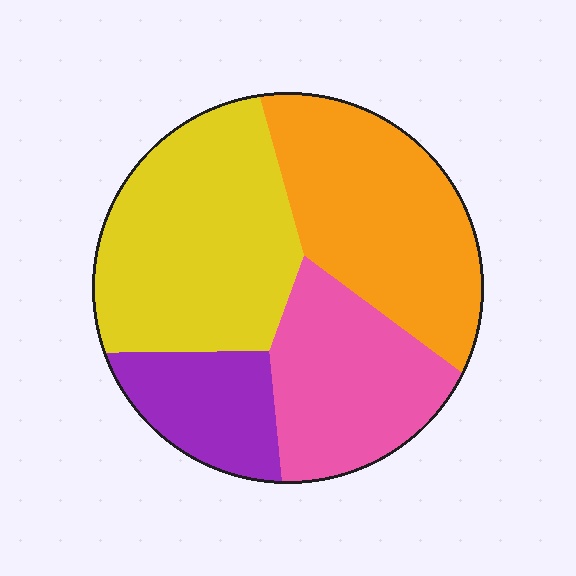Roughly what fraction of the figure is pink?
Pink covers 22% of the figure.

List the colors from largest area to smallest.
From largest to smallest: yellow, orange, pink, purple.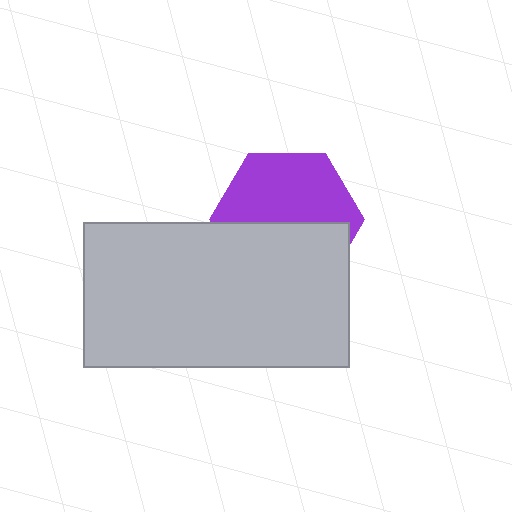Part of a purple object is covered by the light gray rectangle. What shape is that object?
It is a hexagon.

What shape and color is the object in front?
The object in front is a light gray rectangle.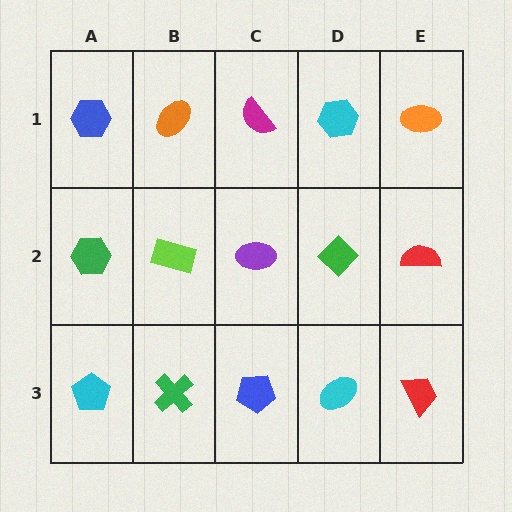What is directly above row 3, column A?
A green hexagon.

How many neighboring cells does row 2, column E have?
3.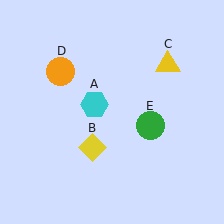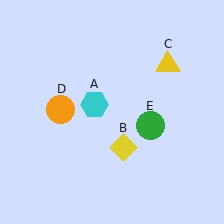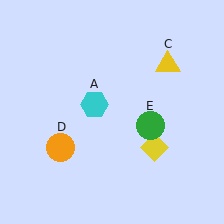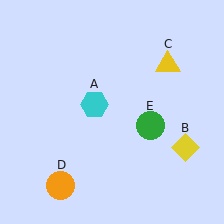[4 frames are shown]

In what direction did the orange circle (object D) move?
The orange circle (object D) moved down.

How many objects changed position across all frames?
2 objects changed position: yellow diamond (object B), orange circle (object D).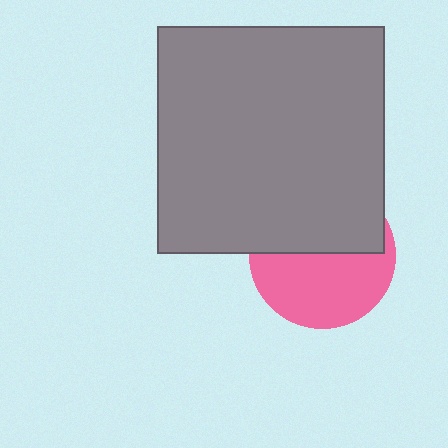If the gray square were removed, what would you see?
You would see the complete pink circle.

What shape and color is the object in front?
The object in front is a gray square.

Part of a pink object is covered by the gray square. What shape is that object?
It is a circle.